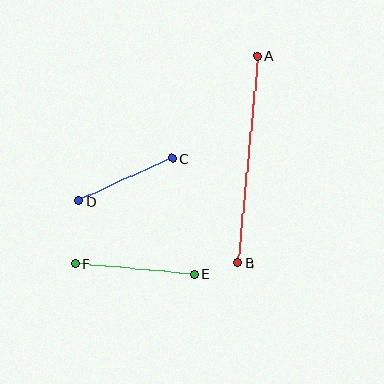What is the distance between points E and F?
The distance is approximately 119 pixels.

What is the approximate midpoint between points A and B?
The midpoint is at approximately (248, 159) pixels.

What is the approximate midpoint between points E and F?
The midpoint is at approximately (135, 269) pixels.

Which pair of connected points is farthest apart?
Points A and B are farthest apart.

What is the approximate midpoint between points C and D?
The midpoint is at approximately (125, 180) pixels.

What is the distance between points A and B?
The distance is approximately 208 pixels.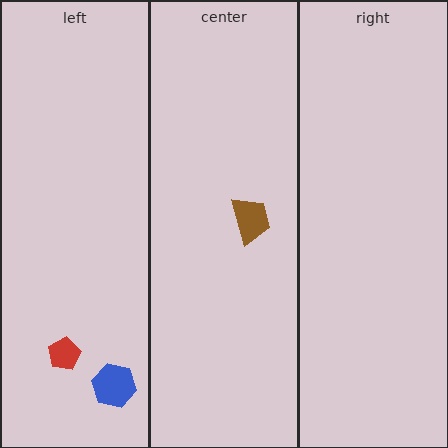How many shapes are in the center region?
1.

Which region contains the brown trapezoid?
The center region.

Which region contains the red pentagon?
The left region.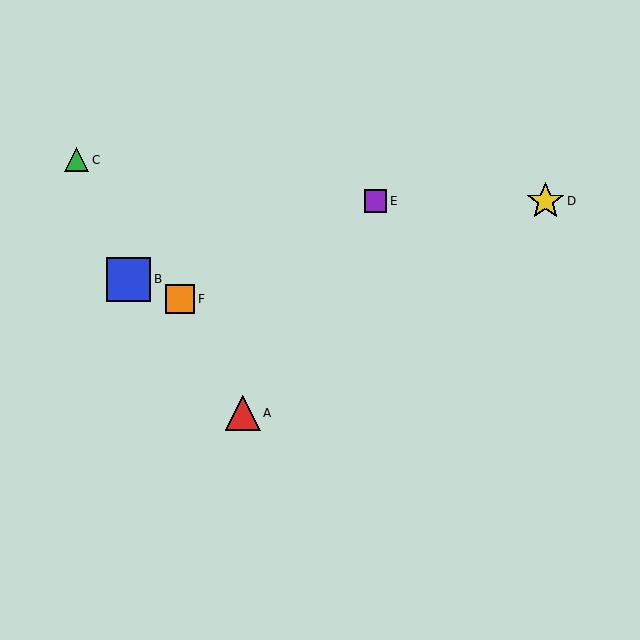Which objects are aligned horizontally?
Objects D, E are aligned horizontally.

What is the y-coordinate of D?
Object D is at y≈201.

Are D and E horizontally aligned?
Yes, both are at y≈201.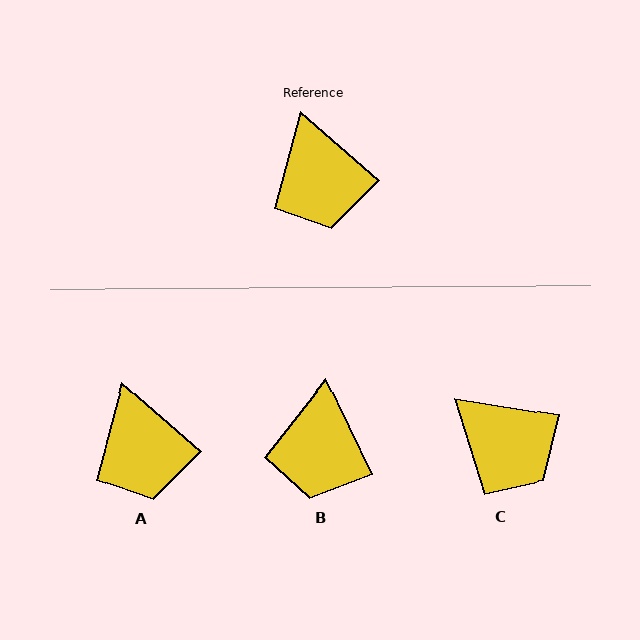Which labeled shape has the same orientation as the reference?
A.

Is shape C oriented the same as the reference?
No, it is off by about 32 degrees.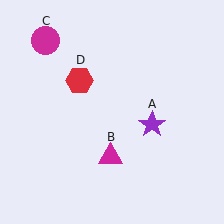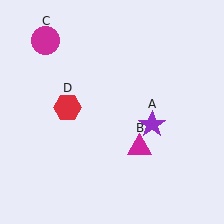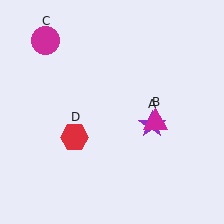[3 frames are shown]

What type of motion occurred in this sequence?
The magenta triangle (object B), red hexagon (object D) rotated counterclockwise around the center of the scene.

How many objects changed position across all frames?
2 objects changed position: magenta triangle (object B), red hexagon (object D).